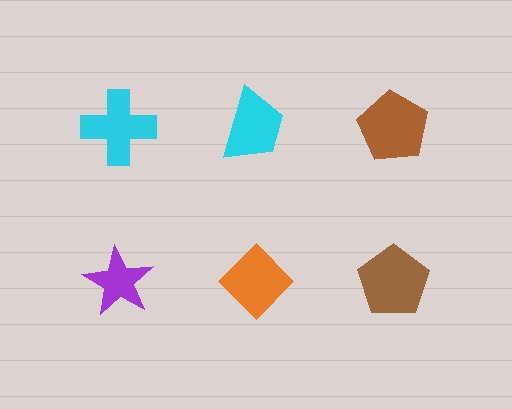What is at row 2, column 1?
A purple star.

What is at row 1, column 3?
A brown pentagon.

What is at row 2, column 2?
An orange diamond.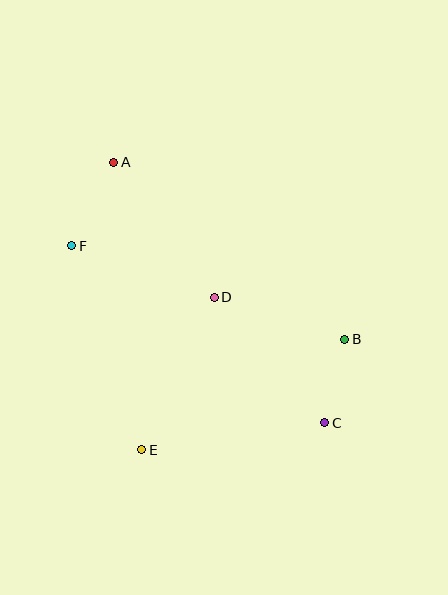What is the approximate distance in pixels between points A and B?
The distance between A and B is approximately 291 pixels.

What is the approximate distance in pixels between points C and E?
The distance between C and E is approximately 185 pixels.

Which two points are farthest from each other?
Points A and C are farthest from each other.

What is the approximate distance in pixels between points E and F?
The distance between E and F is approximately 216 pixels.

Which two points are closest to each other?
Points B and C are closest to each other.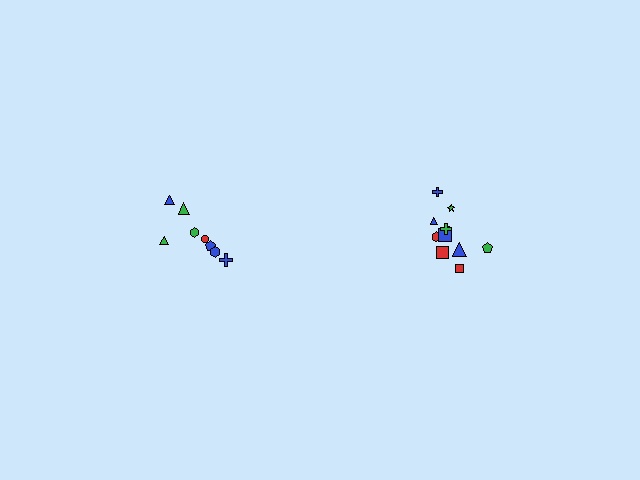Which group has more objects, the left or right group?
The right group.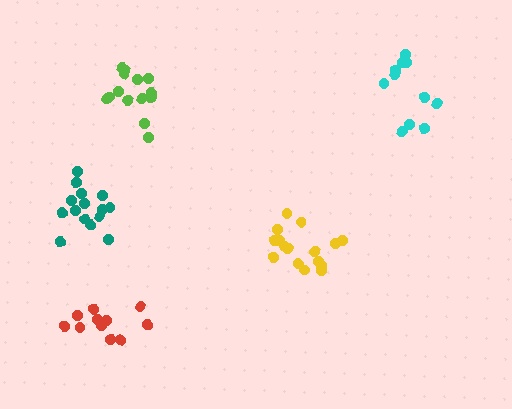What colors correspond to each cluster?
The clusters are colored: yellow, cyan, teal, red, lime.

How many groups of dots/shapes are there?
There are 5 groups.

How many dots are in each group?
Group 1: 16 dots, Group 2: 11 dots, Group 3: 15 dots, Group 4: 11 dots, Group 5: 14 dots (67 total).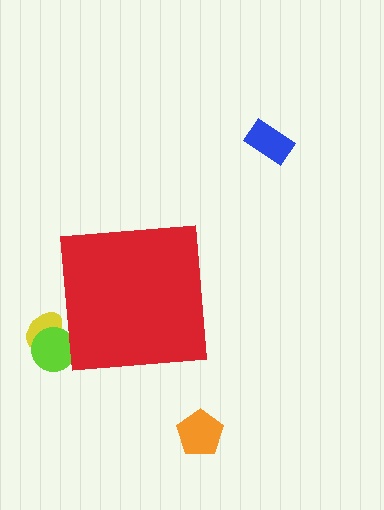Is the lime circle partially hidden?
Yes, the lime circle is partially hidden behind the red square.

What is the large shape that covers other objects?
A red square.